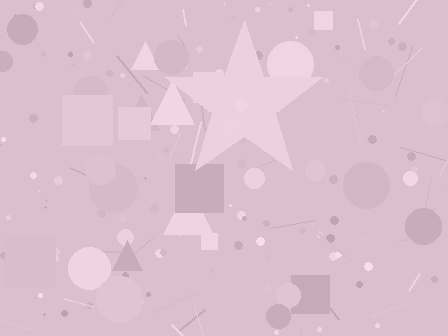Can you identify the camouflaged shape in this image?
The camouflaged shape is a star.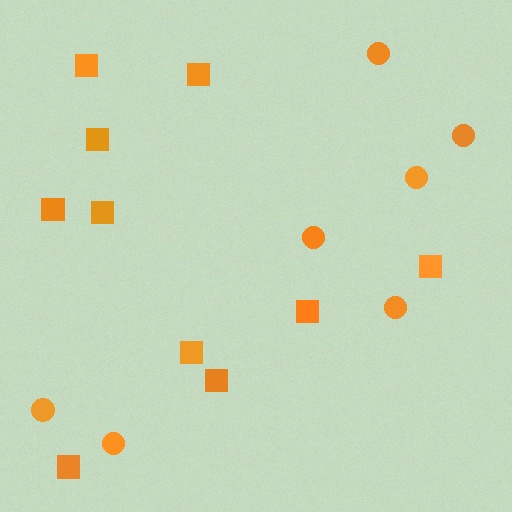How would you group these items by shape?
There are 2 groups: one group of circles (7) and one group of squares (10).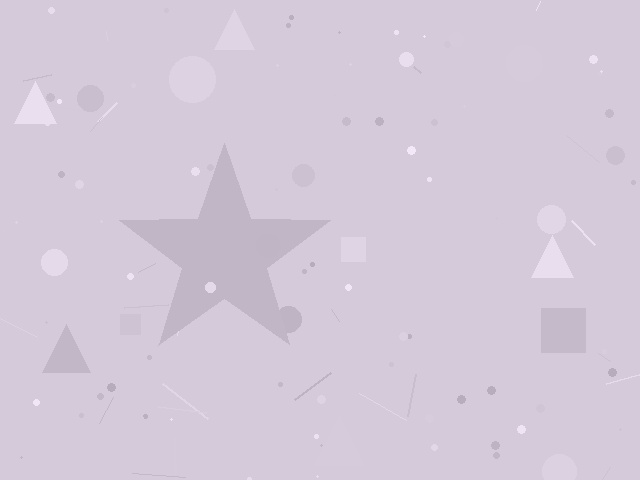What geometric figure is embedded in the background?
A star is embedded in the background.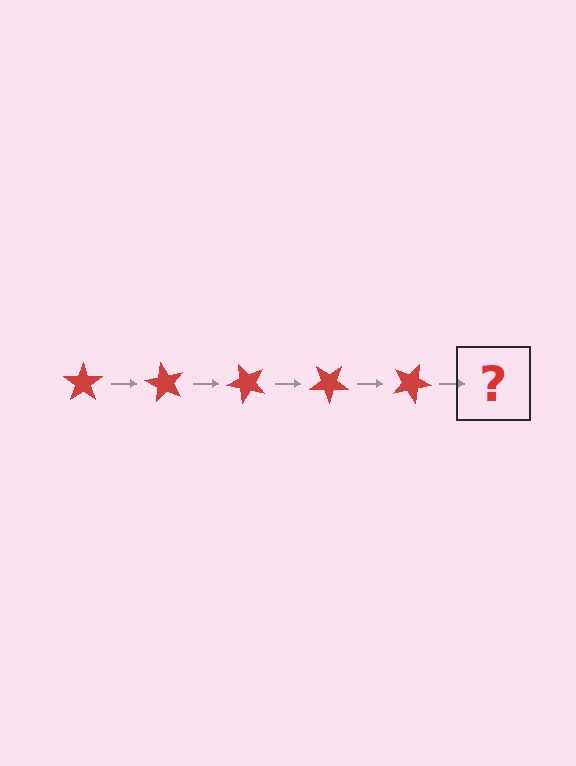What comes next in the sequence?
The next element should be a red star rotated 300 degrees.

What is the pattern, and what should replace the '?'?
The pattern is that the star rotates 60 degrees each step. The '?' should be a red star rotated 300 degrees.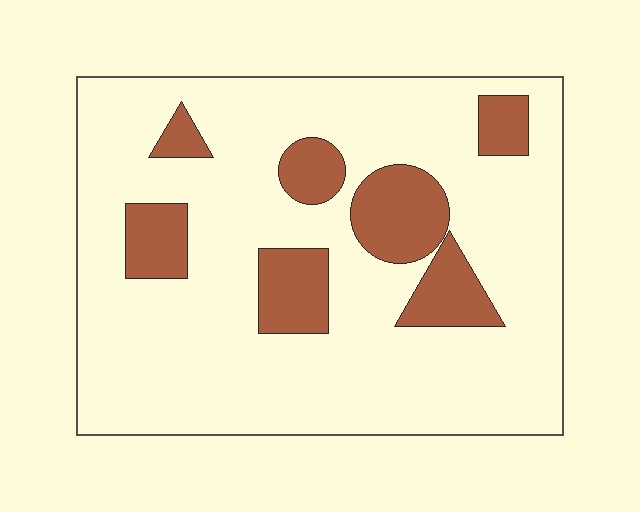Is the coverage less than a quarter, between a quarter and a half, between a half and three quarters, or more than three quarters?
Less than a quarter.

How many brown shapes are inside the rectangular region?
7.